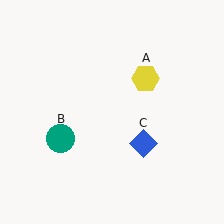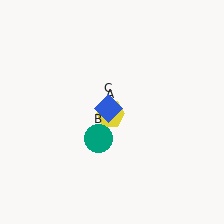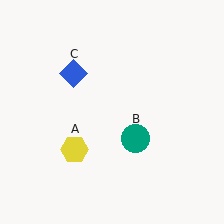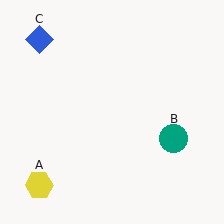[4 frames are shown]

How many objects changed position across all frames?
3 objects changed position: yellow hexagon (object A), teal circle (object B), blue diamond (object C).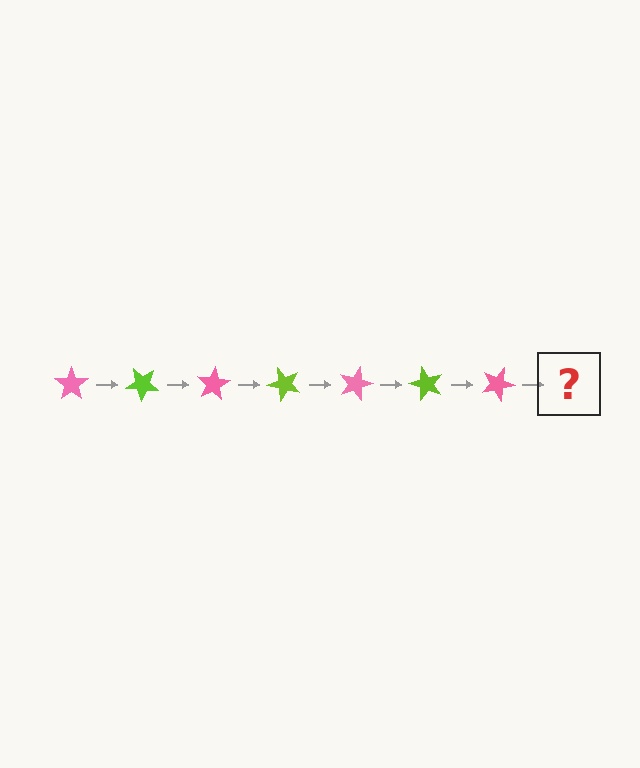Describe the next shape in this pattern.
It should be a lime star, rotated 280 degrees from the start.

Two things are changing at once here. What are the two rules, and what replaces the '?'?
The two rules are that it rotates 40 degrees each step and the color cycles through pink and lime. The '?' should be a lime star, rotated 280 degrees from the start.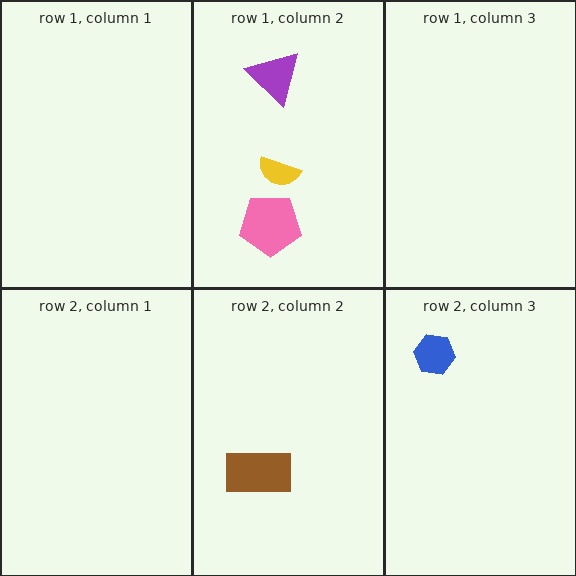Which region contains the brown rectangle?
The row 2, column 2 region.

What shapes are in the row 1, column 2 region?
The purple triangle, the yellow semicircle, the pink pentagon.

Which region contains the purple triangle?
The row 1, column 2 region.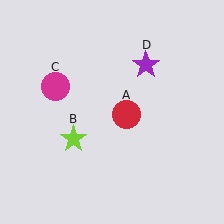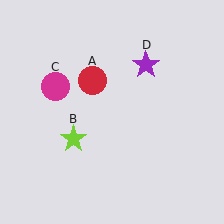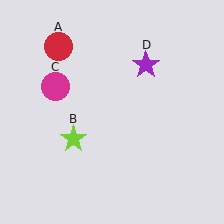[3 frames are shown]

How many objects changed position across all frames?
1 object changed position: red circle (object A).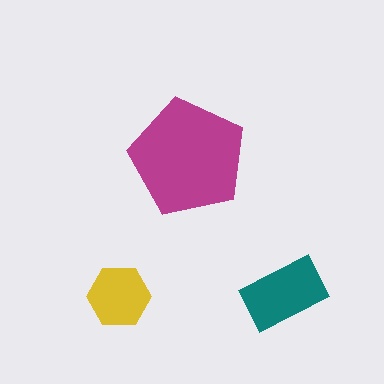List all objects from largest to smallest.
The magenta pentagon, the teal rectangle, the yellow hexagon.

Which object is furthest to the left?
The yellow hexagon is leftmost.